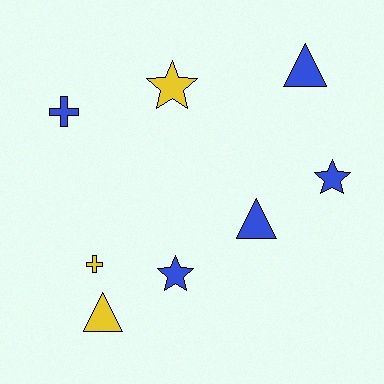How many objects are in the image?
There are 8 objects.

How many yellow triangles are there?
There is 1 yellow triangle.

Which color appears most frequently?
Blue, with 5 objects.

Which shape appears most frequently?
Triangle, with 3 objects.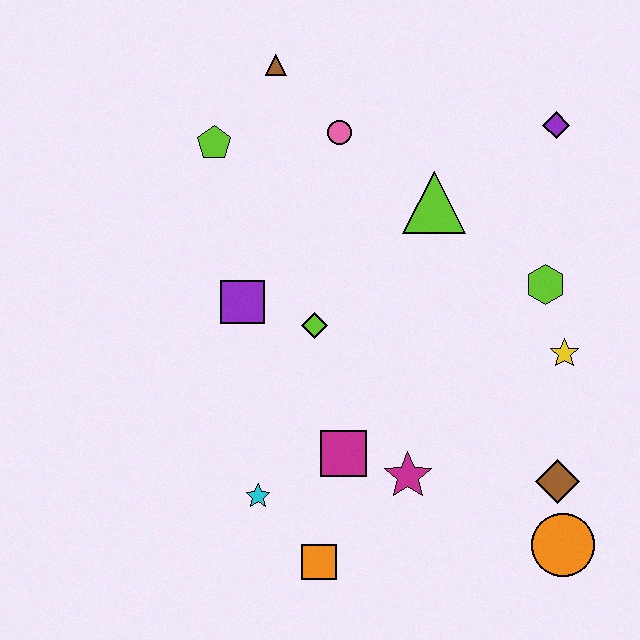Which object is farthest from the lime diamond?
The orange circle is farthest from the lime diamond.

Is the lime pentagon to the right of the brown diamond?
No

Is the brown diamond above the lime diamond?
No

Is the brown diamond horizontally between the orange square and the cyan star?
No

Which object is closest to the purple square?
The lime diamond is closest to the purple square.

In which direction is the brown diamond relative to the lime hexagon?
The brown diamond is below the lime hexagon.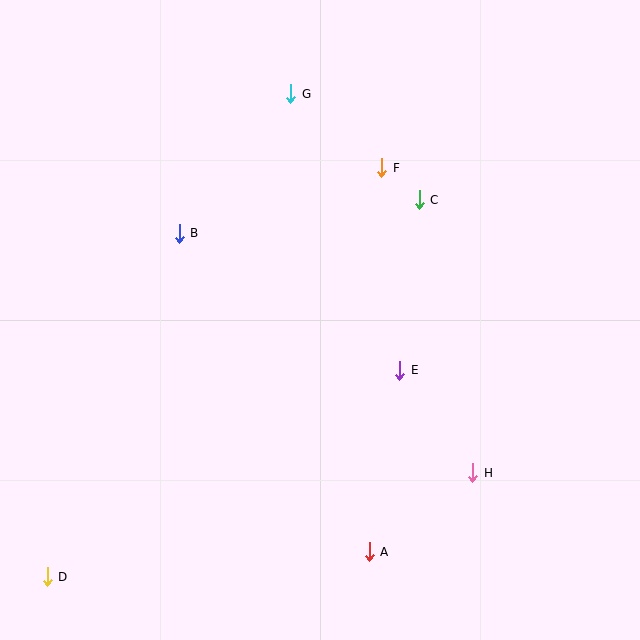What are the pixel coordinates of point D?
Point D is at (47, 577).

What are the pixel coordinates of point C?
Point C is at (419, 200).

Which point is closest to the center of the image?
Point E at (400, 370) is closest to the center.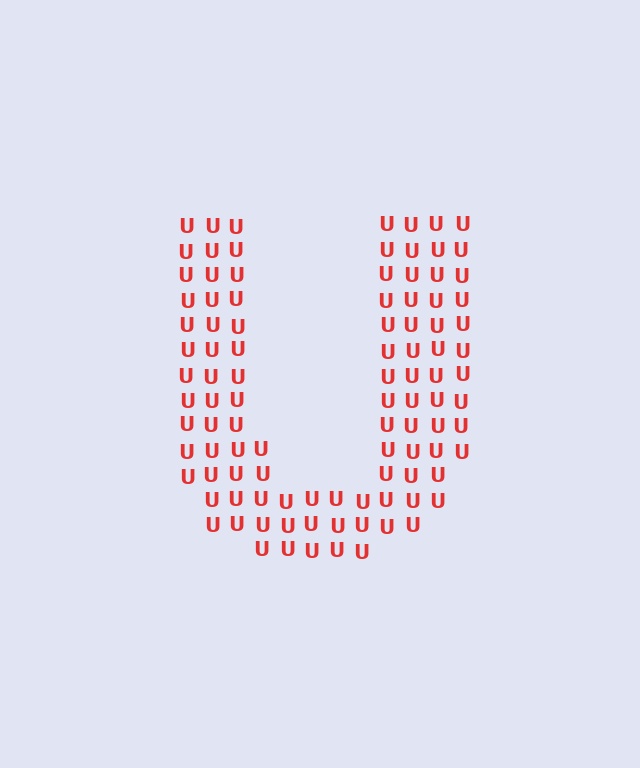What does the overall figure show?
The overall figure shows the letter U.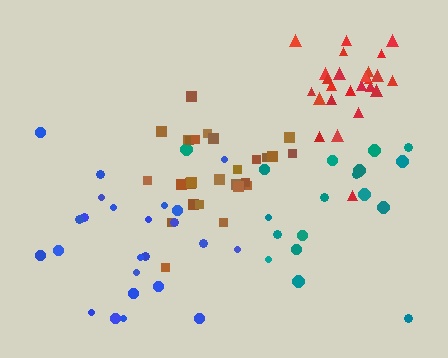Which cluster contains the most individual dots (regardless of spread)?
Brown (28).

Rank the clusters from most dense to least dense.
red, brown, blue, teal.